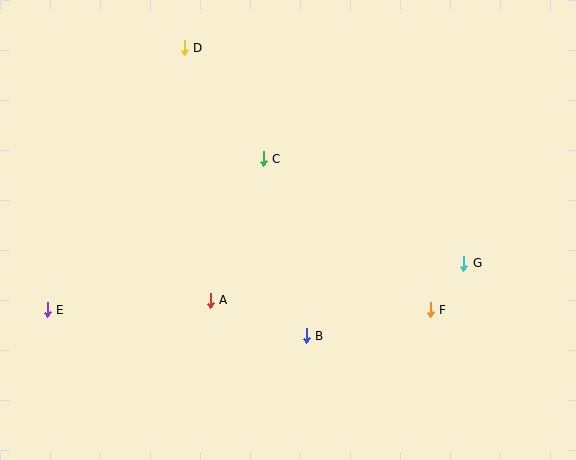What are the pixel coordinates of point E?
Point E is at (47, 310).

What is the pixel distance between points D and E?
The distance between D and E is 296 pixels.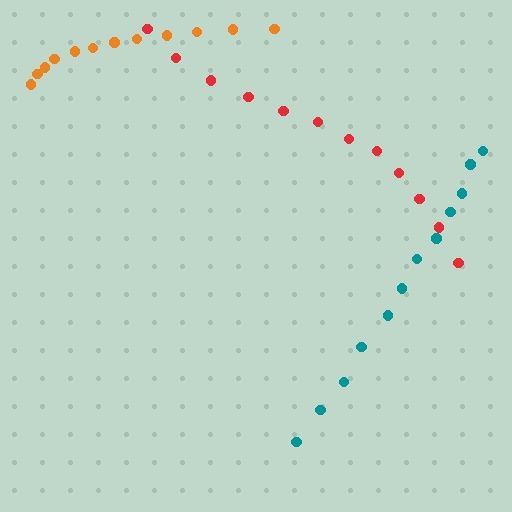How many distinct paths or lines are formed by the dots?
There are 3 distinct paths.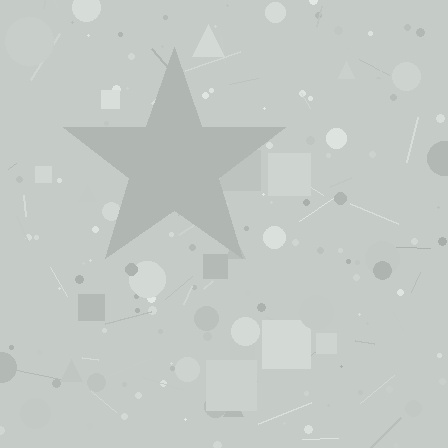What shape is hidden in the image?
A star is hidden in the image.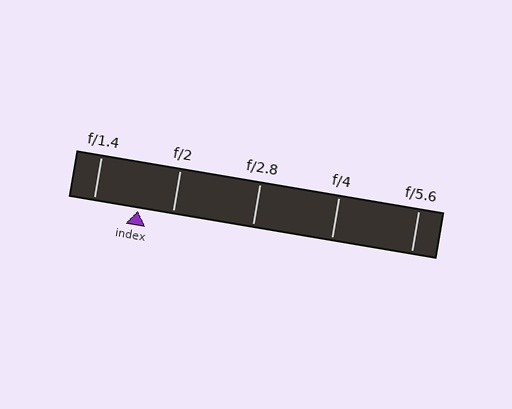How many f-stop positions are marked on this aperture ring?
There are 5 f-stop positions marked.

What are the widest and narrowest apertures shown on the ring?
The widest aperture shown is f/1.4 and the narrowest is f/5.6.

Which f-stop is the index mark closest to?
The index mark is closest to f/2.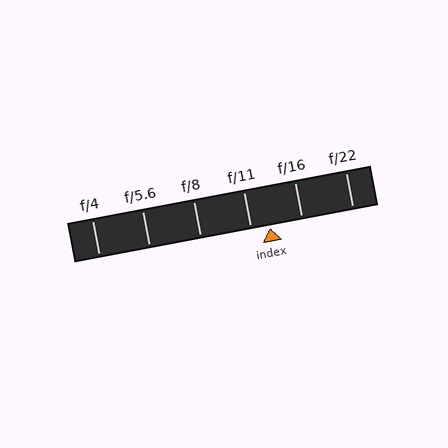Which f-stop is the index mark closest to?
The index mark is closest to f/11.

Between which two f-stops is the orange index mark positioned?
The index mark is between f/11 and f/16.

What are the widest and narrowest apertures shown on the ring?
The widest aperture shown is f/4 and the narrowest is f/22.